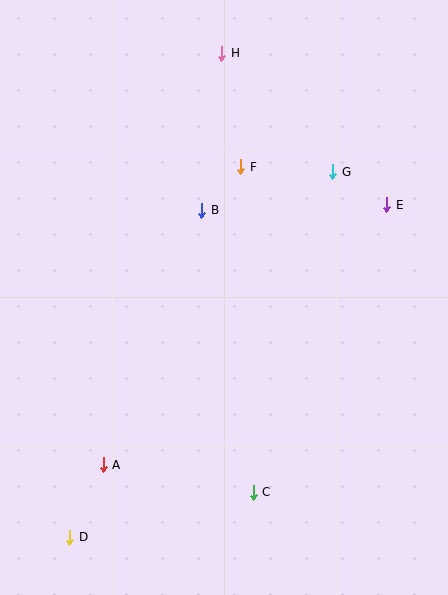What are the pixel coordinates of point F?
Point F is at (241, 167).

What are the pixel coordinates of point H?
Point H is at (222, 53).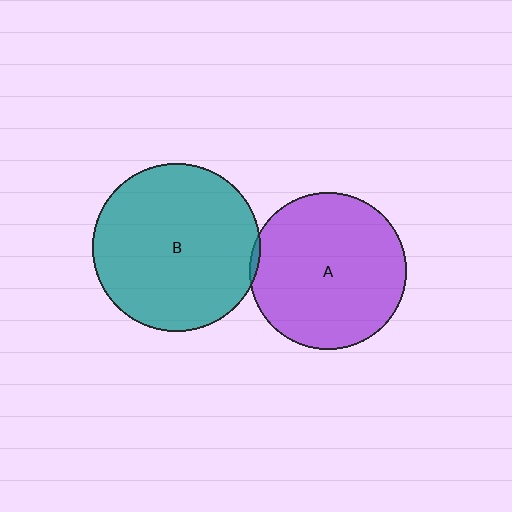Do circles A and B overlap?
Yes.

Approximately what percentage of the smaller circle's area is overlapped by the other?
Approximately 5%.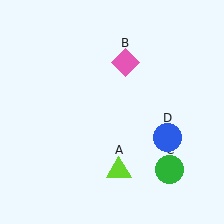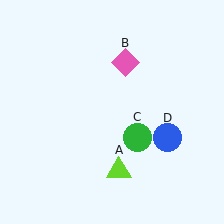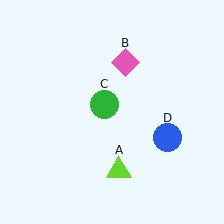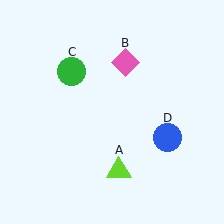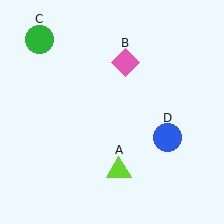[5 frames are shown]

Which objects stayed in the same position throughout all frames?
Lime triangle (object A) and pink diamond (object B) and blue circle (object D) remained stationary.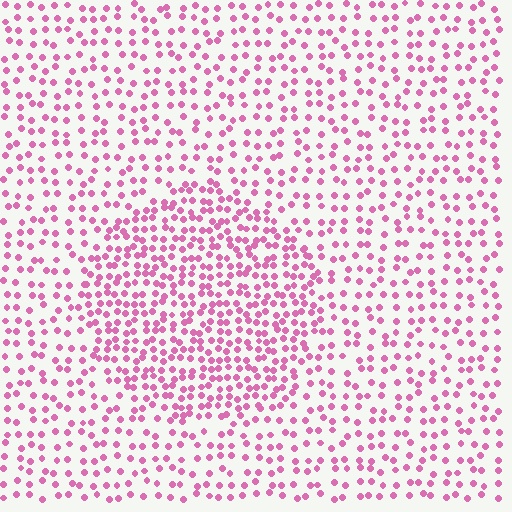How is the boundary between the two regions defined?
The boundary is defined by a change in element density (approximately 1.8x ratio). All elements are the same color, size, and shape.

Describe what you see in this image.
The image contains small pink elements arranged at two different densities. A circle-shaped region is visible where the elements are more densely packed than the surrounding area.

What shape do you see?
I see a circle.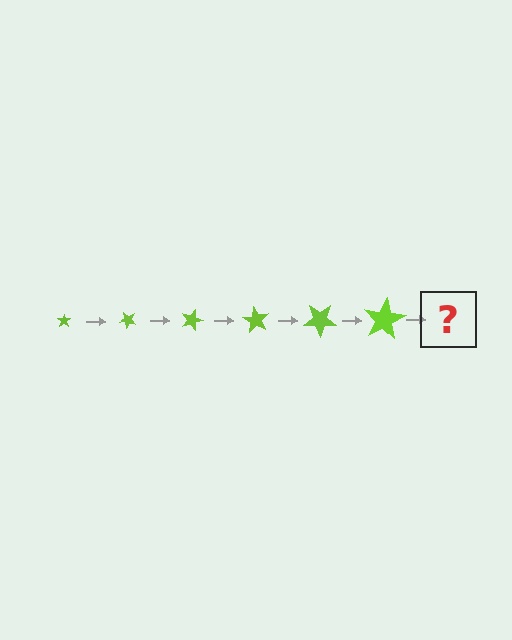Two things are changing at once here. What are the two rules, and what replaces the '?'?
The two rules are that the star grows larger each step and it rotates 45 degrees each step. The '?' should be a star, larger than the previous one and rotated 270 degrees from the start.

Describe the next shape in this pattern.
It should be a star, larger than the previous one and rotated 270 degrees from the start.